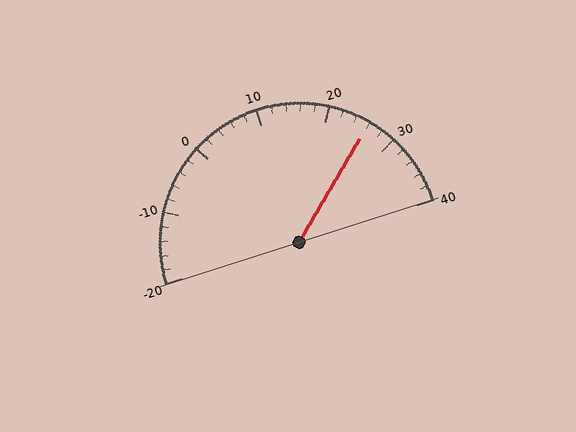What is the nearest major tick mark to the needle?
The nearest major tick mark is 30.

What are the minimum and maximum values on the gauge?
The gauge ranges from -20 to 40.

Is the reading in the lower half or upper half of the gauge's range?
The reading is in the upper half of the range (-20 to 40).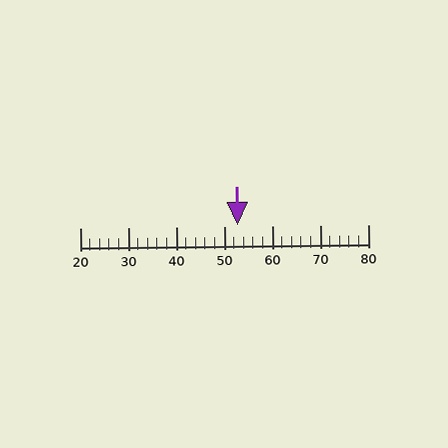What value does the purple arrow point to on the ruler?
The purple arrow points to approximately 53.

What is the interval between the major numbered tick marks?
The major tick marks are spaced 10 units apart.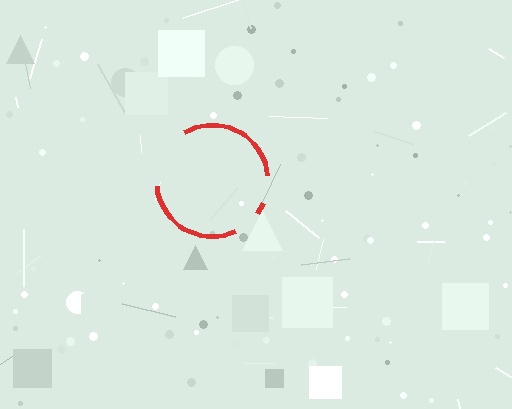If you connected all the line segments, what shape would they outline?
They would outline a circle.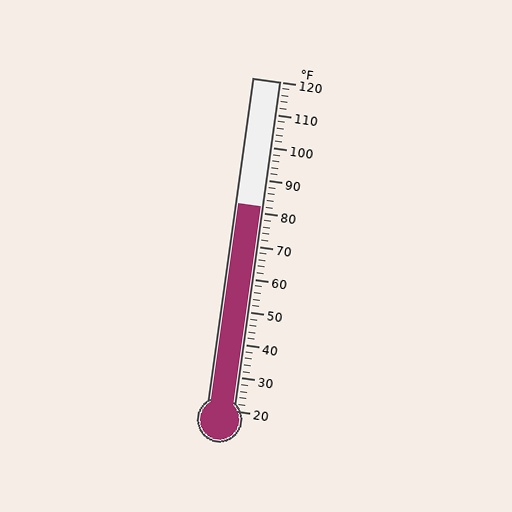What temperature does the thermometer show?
The thermometer shows approximately 82°F.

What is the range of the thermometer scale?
The thermometer scale ranges from 20°F to 120°F.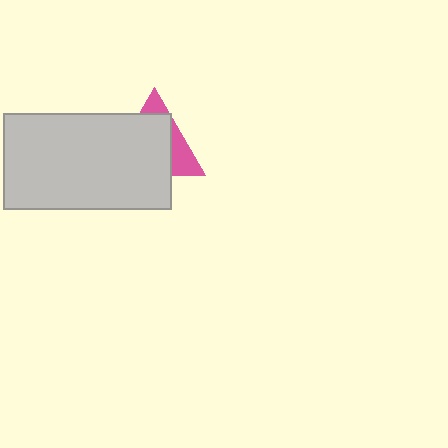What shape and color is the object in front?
The object in front is a light gray rectangle.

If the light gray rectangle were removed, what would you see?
You would see the complete pink triangle.